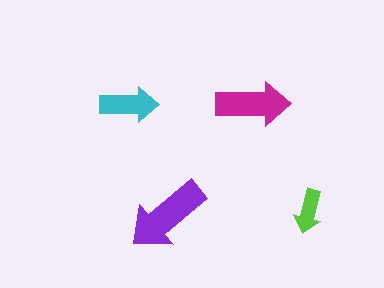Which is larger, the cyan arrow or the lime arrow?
The cyan one.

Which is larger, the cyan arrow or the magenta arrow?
The magenta one.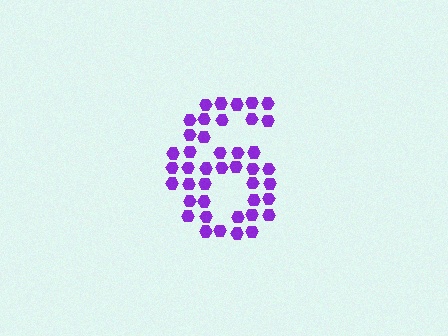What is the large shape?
The large shape is the digit 6.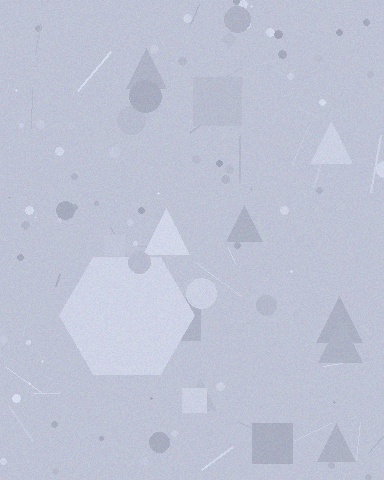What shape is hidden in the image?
A hexagon is hidden in the image.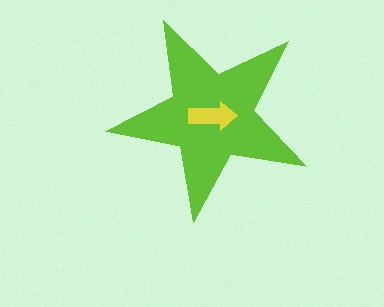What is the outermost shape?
The lime star.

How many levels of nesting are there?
2.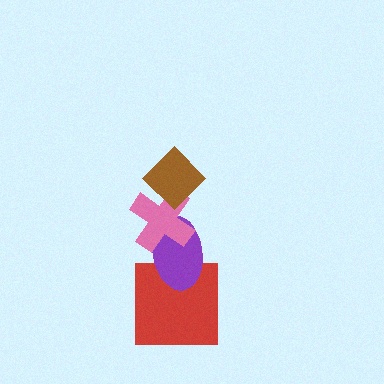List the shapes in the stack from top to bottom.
From top to bottom: the brown diamond, the pink cross, the purple ellipse, the red square.